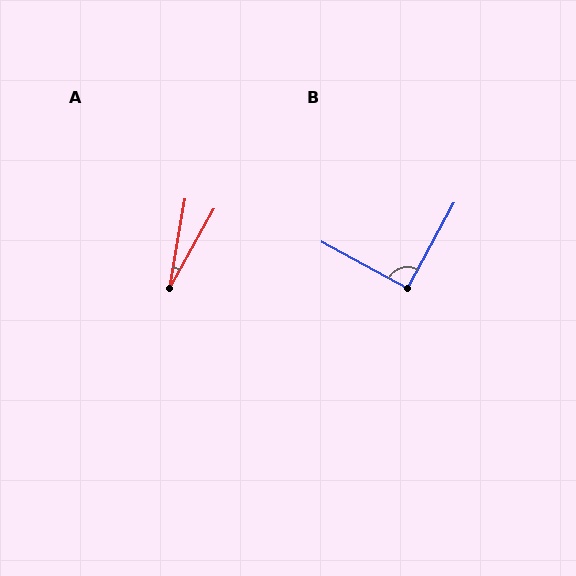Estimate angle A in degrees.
Approximately 19 degrees.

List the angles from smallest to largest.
A (19°), B (90°).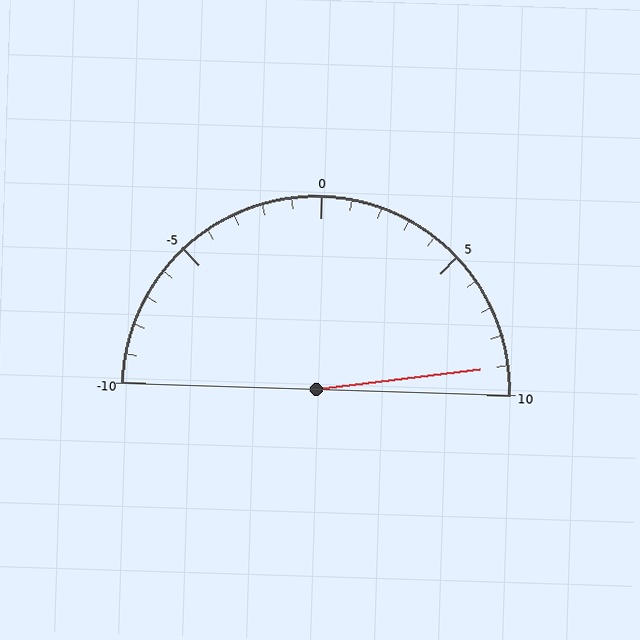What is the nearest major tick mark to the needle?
The nearest major tick mark is 10.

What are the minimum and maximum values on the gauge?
The gauge ranges from -10 to 10.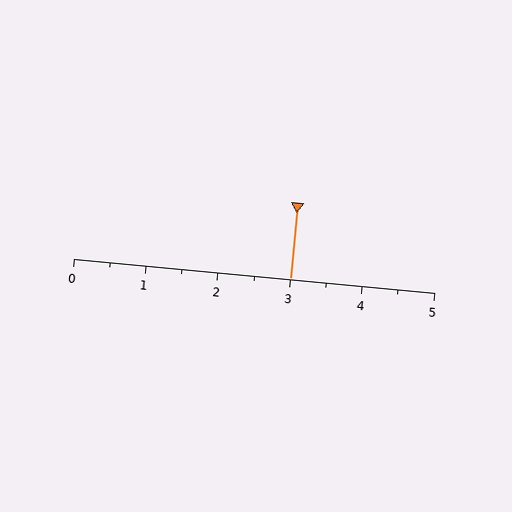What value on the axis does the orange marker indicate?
The marker indicates approximately 3.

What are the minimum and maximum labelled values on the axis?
The axis runs from 0 to 5.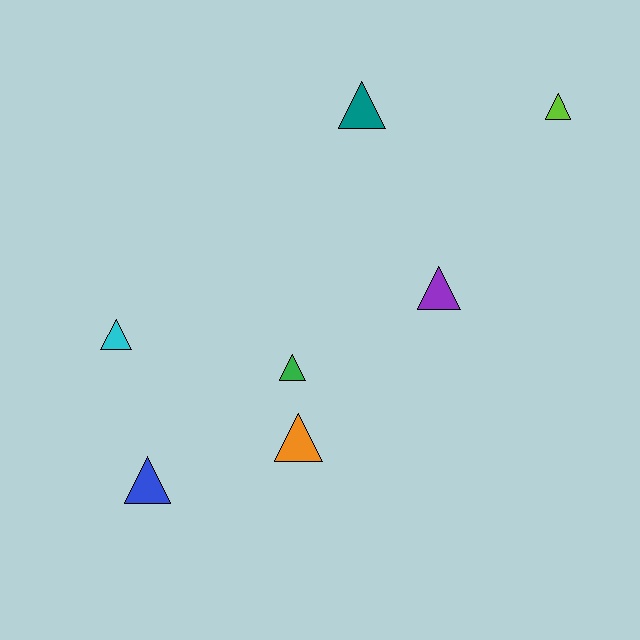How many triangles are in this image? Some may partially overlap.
There are 7 triangles.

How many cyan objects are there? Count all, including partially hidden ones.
There is 1 cyan object.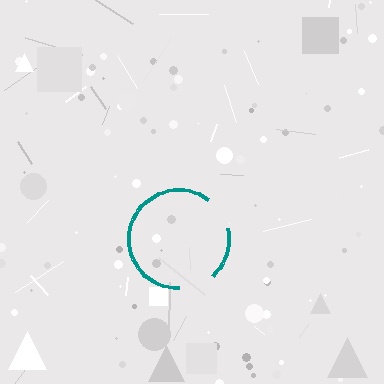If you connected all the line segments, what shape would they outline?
They would outline a circle.